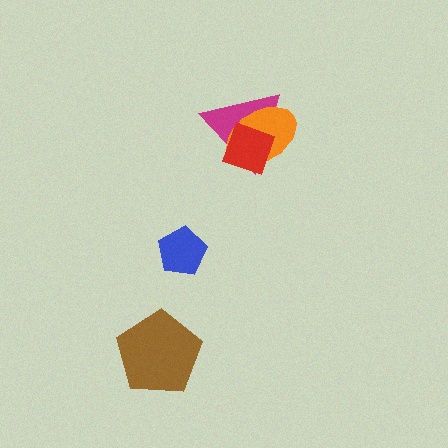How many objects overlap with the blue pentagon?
0 objects overlap with the blue pentagon.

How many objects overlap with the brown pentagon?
0 objects overlap with the brown pentagon.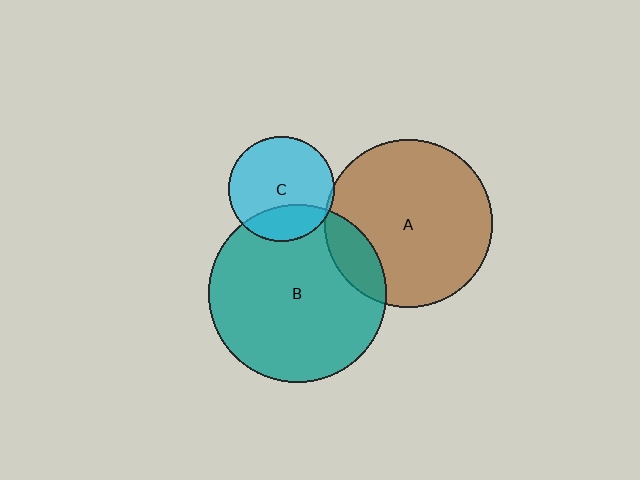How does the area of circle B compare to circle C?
Approximately 2.8 times.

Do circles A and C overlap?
Yes.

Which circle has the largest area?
Circle B (teal).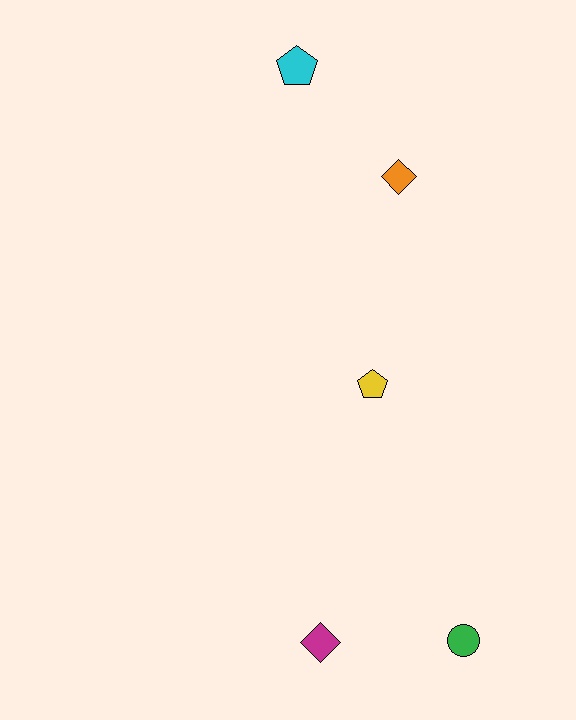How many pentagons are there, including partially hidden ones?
There are 2 pentagons.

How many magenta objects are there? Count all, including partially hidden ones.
There is 1 magenta object.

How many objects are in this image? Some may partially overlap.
There are 5 objects.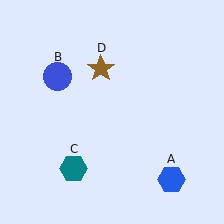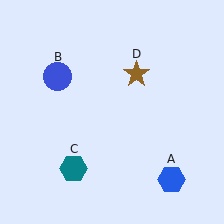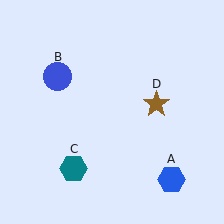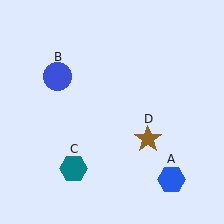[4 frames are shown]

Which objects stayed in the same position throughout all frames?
Blue hexagon (object A) and blue circle (object B) and teal hexagon (object C) remained stationary.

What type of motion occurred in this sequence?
The brown star (object D) rotated clockwise around the center of the scene.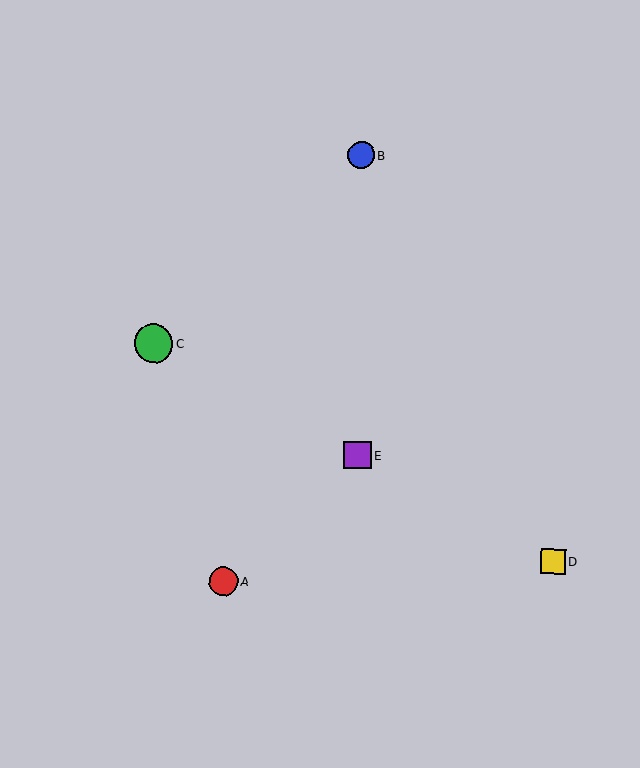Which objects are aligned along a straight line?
Objects C, D, E are aligned along a straight line.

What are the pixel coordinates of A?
Object A is at (224, 581).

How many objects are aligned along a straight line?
3 objects (C, D, E) are aligned along a straight line.